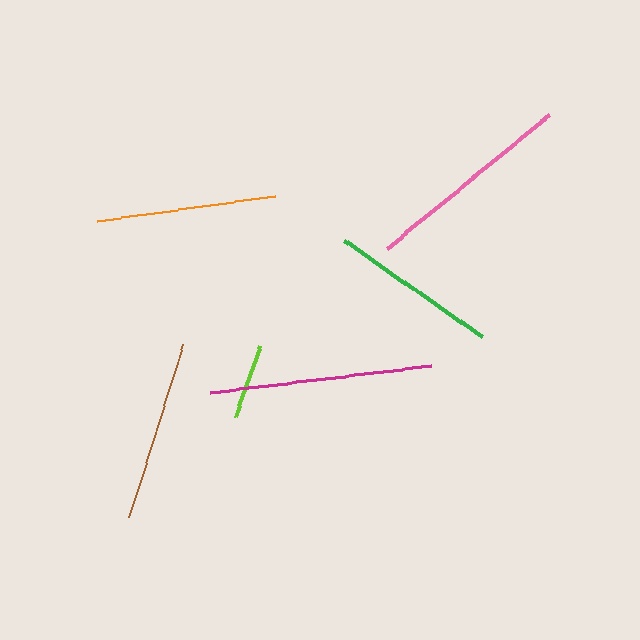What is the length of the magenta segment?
The magenta segment is approximately 222 pixels long.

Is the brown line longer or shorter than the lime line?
The brown line is longer than the lime line.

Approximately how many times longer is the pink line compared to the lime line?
The pink line is approximately 2.8 times the length of the lime line.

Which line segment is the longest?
The magenta line is the longest at approximately 222 pixels.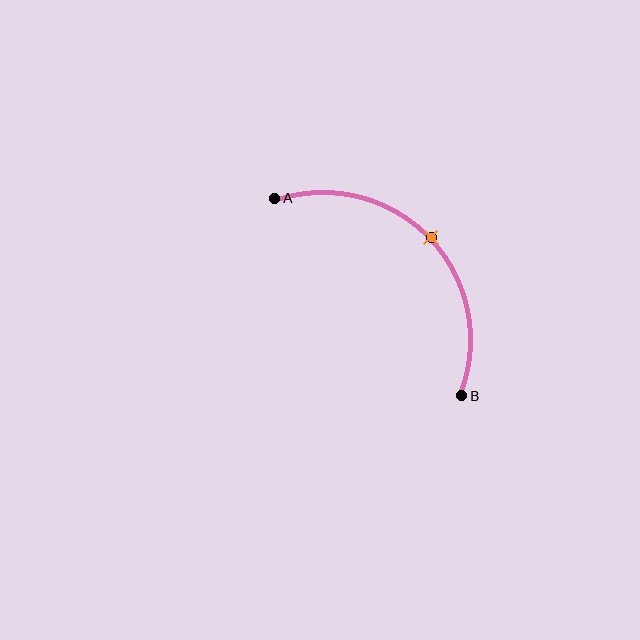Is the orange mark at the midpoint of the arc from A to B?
Yes. The orange mark lies on the arc at equal arc-length from both A and B — it is the arc midpoint.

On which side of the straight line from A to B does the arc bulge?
The arc bulges above and to the right of the straight line connecting A and B.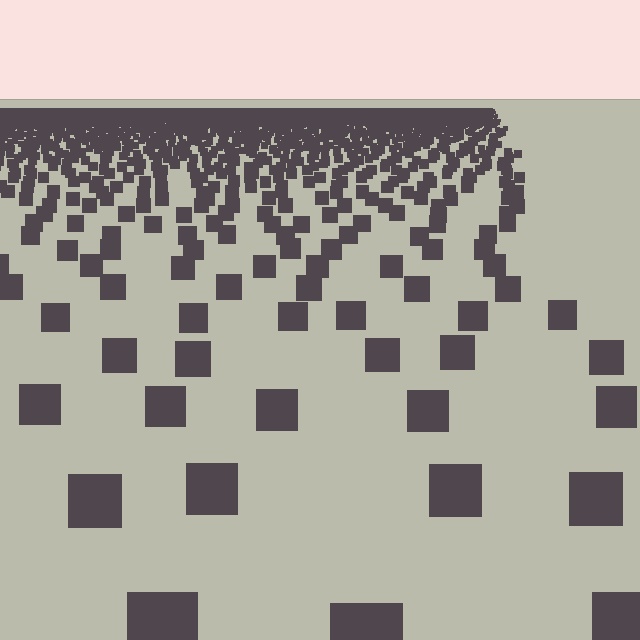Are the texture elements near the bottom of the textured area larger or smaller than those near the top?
Larger. Near the bottom, elements are closer to the viewer and appear at a bigger on-screen size.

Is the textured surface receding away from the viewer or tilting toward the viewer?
The surface is receding away from the viewer. Texture elements get smaller and denser toward the top.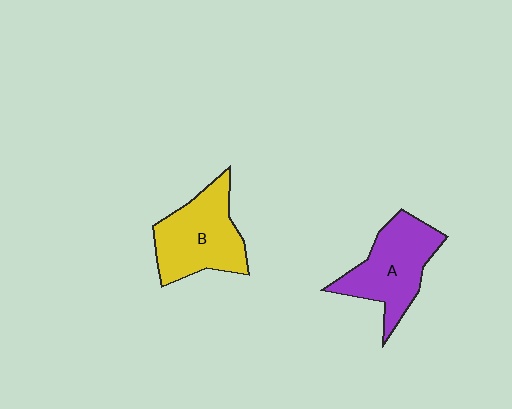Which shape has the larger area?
Shape B (yellow).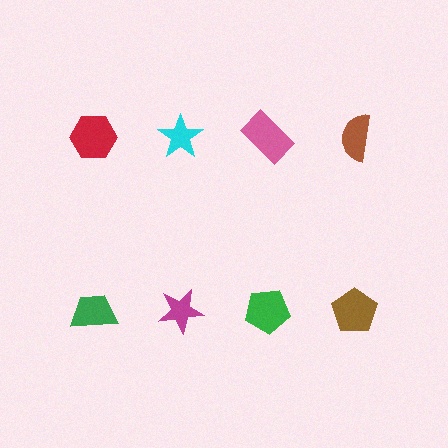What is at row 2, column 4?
A brown pentagon.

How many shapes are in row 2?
4 shapes.